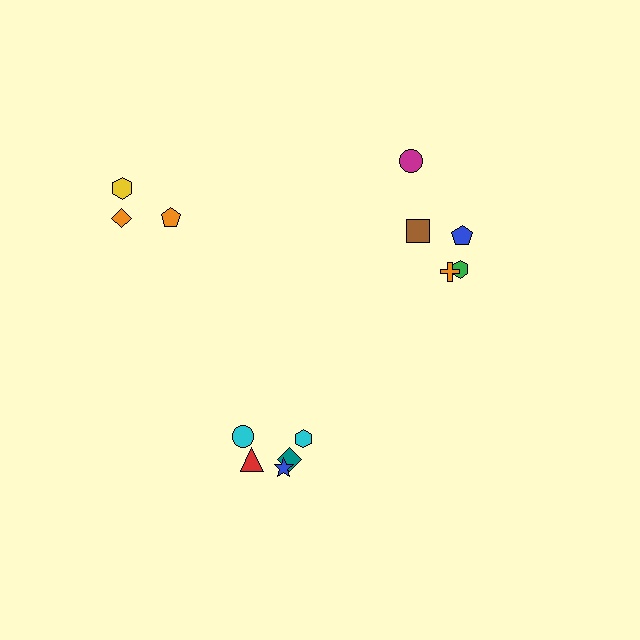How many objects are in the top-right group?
There are 5 objects.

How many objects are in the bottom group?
There are 5 objects.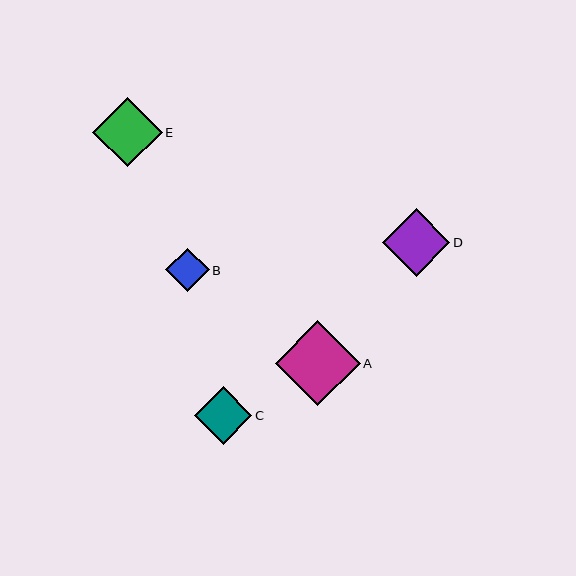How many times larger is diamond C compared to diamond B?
Diamond C is approximately 1.3 times the size of diamond B.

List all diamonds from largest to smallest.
From largest to smallest: A, E, D, C, B.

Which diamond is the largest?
Diamond A is the largest with a size of approximately 85 pixels.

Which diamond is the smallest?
Diamond B is the smallest with a size of approximately 43 pixels.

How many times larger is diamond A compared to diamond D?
Diamond A is approximately 1.3 times the size of diamond D.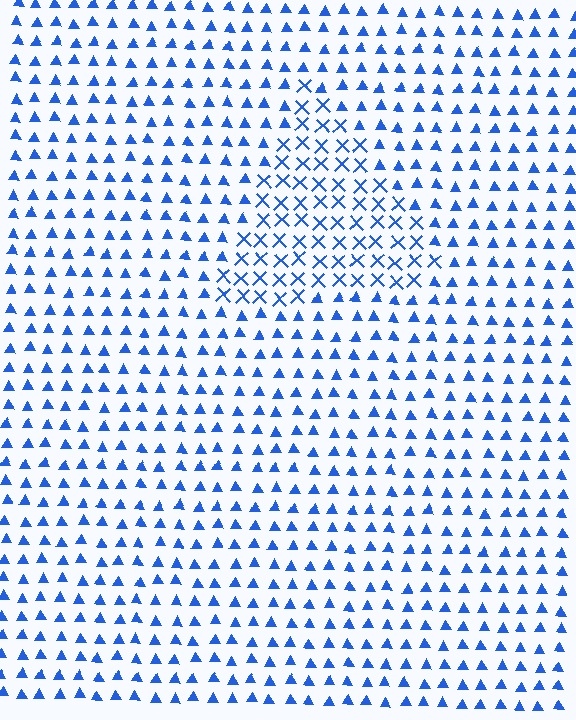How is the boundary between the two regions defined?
The boundary is defined by a change in element shape: X marks inside vs. triangles outside. All elements share the same color and spacing.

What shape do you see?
I see a triangle.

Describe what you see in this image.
The image is filled with small blue elements arranged in a uniform grid. A triangle-shaped region contains X marks, while the surrounding area contains triangles. The boundary is defined purely by the change in element shape.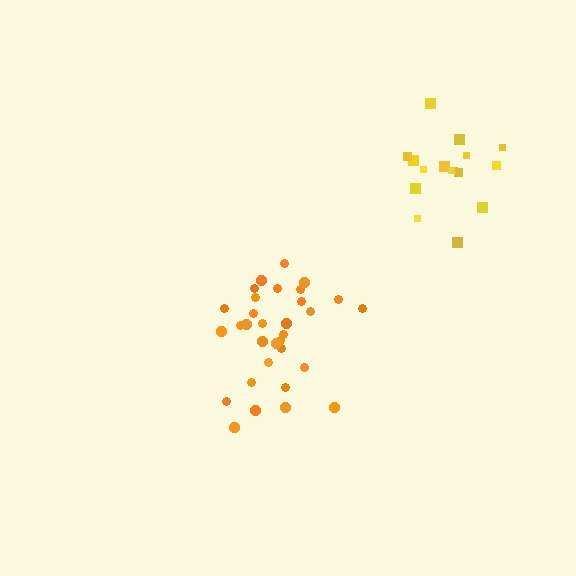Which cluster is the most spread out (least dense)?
Yellow.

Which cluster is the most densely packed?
Orange.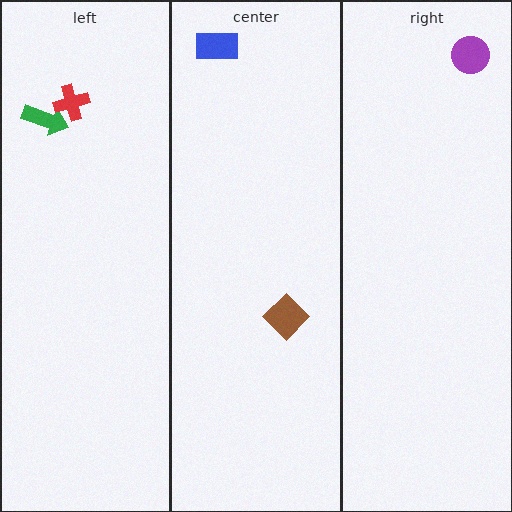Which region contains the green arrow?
The left region.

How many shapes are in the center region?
2.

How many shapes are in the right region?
1.